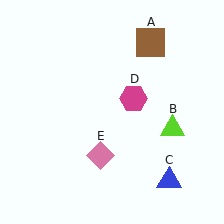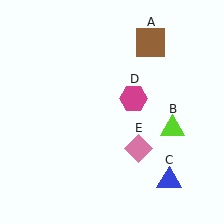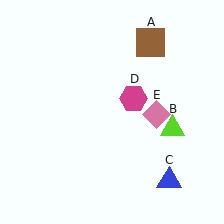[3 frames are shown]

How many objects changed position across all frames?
1 object changed position: pink diamond (object E).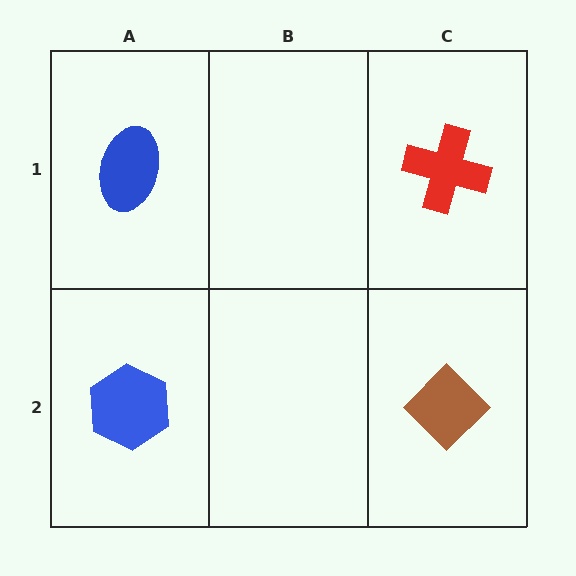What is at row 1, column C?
A red cross.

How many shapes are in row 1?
2 shapes.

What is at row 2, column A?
A blue hexagon.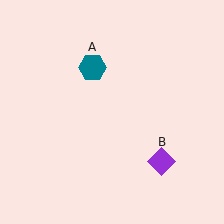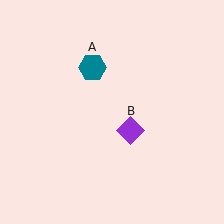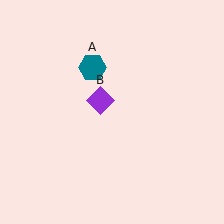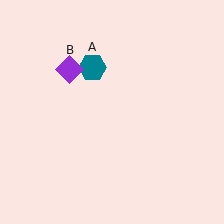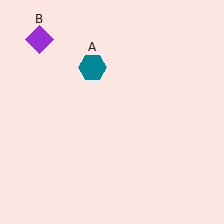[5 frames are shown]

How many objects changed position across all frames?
1 object changed position: purple diamond (object B).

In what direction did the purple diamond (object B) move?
The purple diamond (object B) moved up and to the left.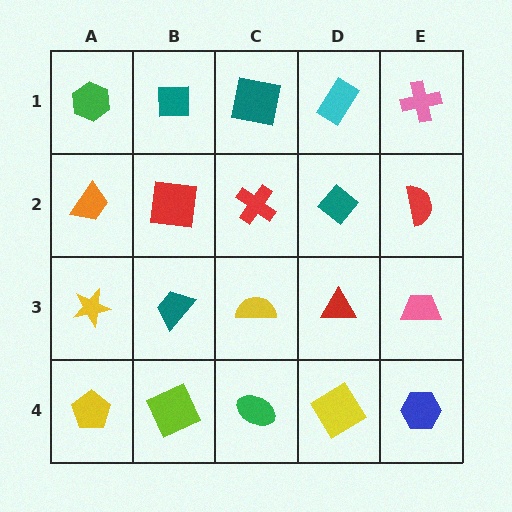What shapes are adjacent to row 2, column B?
A teal square (row 1, column B), a teal trapezoid (row 3, column B), an orange trapezoid (row 2, column A), a red cross (row 2, column C).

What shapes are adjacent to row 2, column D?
A cyan rectangle (row 1, column D), a red triangle (row 3, column D), a red cross (row 2, column C), a red semicircle (row 2, column E).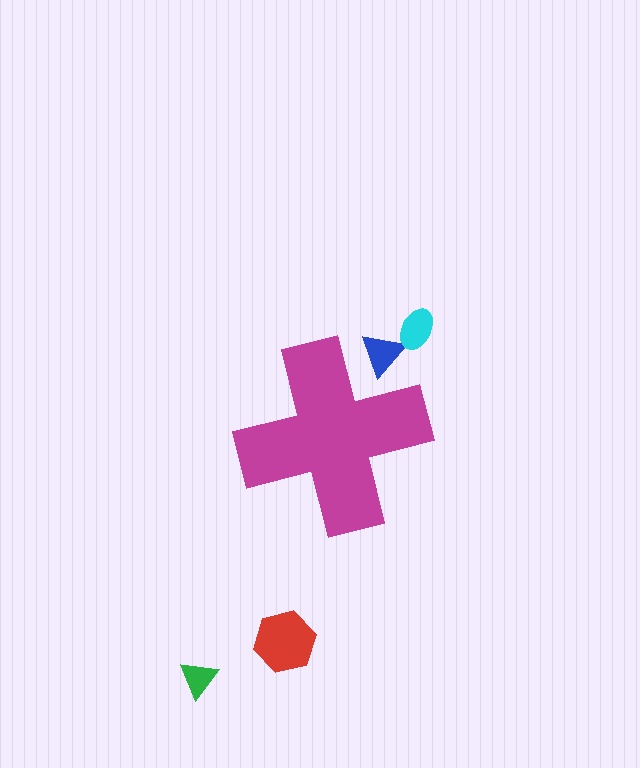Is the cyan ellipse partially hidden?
No, the cyan ellipse is fully visible.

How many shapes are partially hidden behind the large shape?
1 shape is partially hidden.